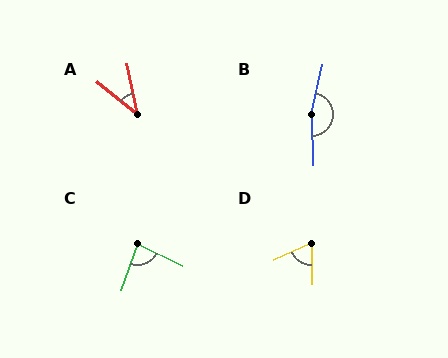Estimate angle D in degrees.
Approximately 67 degrees.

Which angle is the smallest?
A, at approximately 40 degrees.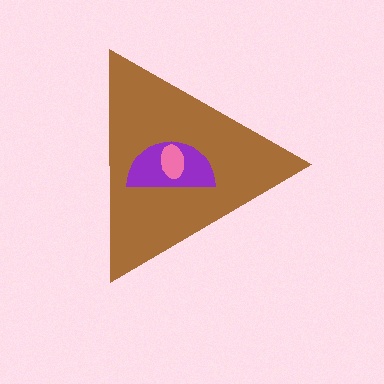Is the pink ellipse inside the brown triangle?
Yes.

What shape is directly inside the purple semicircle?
The pink ellipse.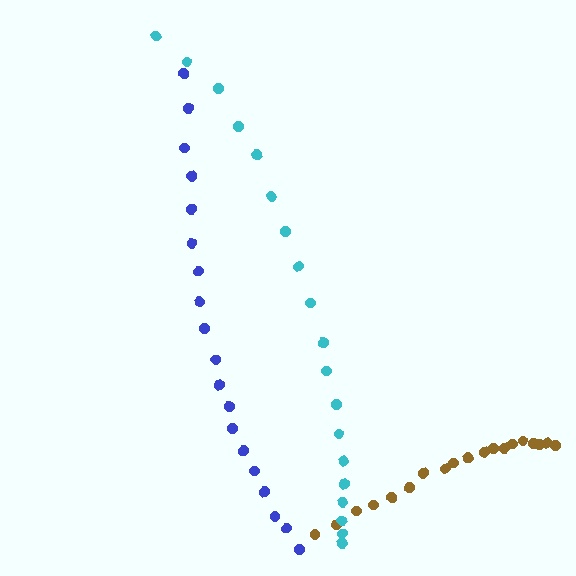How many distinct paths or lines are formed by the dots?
There are 3 distinct paths.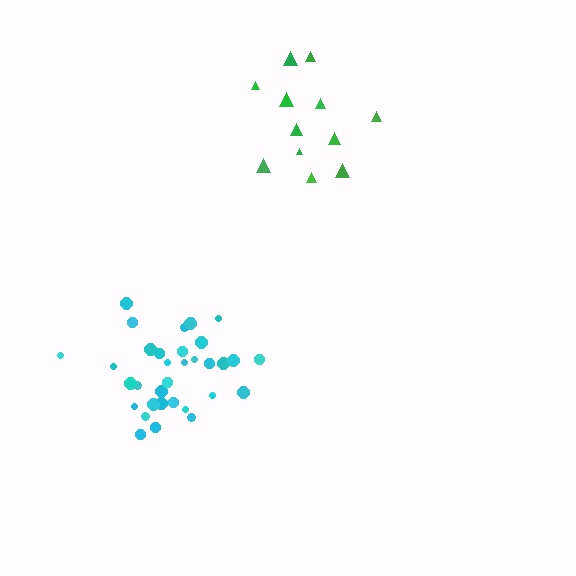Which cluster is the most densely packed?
Cyan.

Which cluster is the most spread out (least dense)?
Green.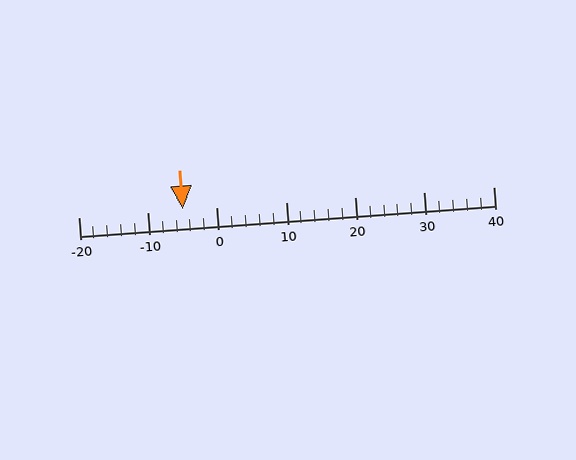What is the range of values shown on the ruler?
The ruler shows values from -20 to 40.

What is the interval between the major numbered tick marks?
The major tick marks are spaced 10 units apart.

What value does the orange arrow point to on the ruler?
The orange arrow points to approximately -5.